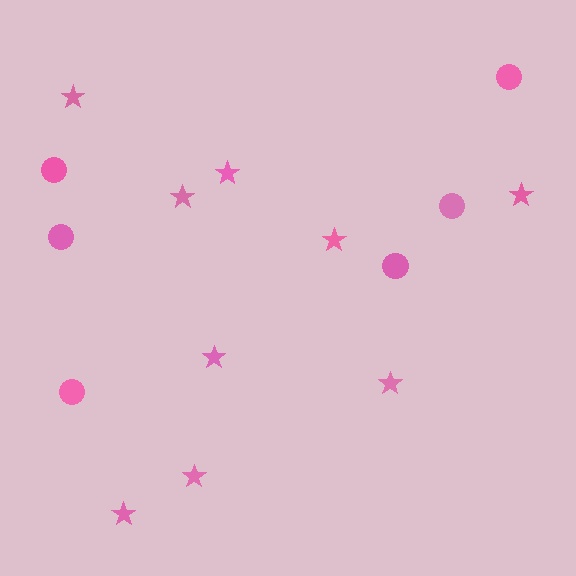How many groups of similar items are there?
There are 2 groups: one group of stars (9) and one group of circles (6).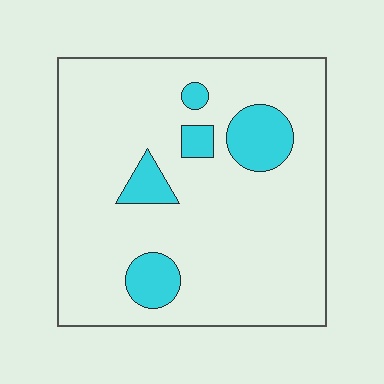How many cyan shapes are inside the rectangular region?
5.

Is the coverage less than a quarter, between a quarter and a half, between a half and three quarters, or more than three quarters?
Less than a quarter.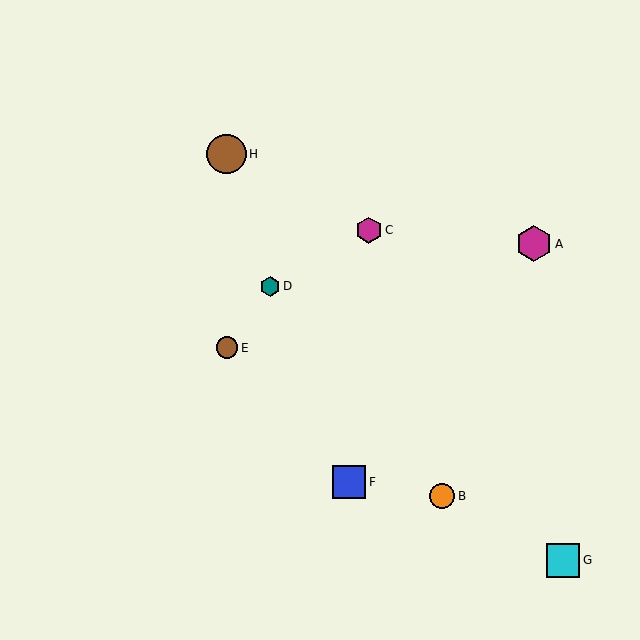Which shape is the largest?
The brown circle (labeled H) is the largest.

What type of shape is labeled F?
Shape F is a blue square.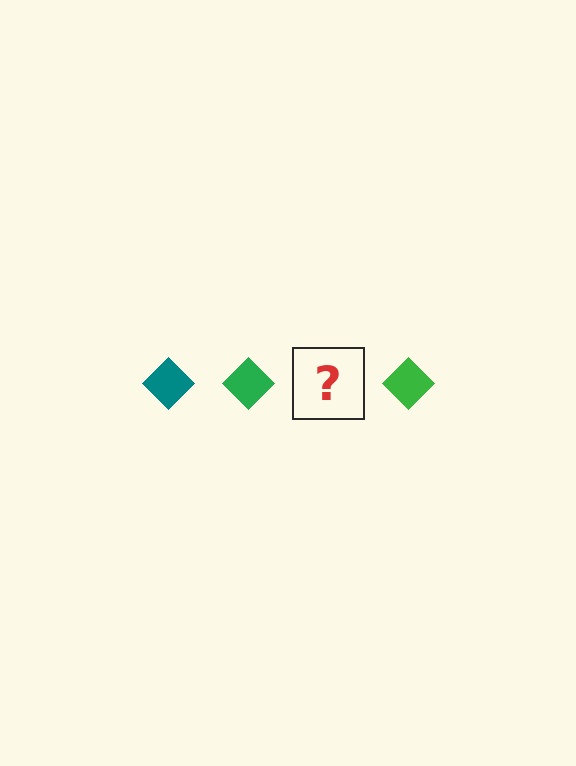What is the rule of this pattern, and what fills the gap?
The rule is that the pattern cycles through teal, green diamonds. The gap should be filled with a teal diamond.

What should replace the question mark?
The question mark should be replaced with a teal diamond.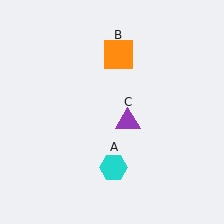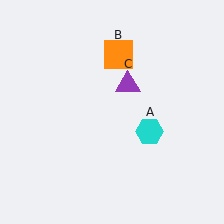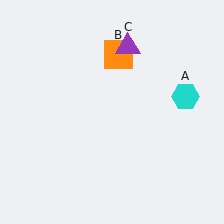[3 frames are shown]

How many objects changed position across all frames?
2 objects changed position: cyan hexagon (object A), purple triangle (object C).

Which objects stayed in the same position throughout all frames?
Orange square (object B) remained stationary.